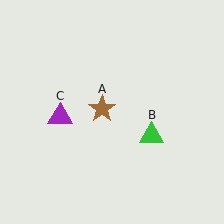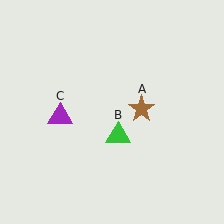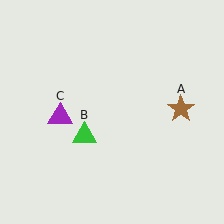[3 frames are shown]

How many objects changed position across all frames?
2 objects changed position: brown star (object A), green triangle (object B).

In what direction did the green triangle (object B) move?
The green triangle (object B) moved left.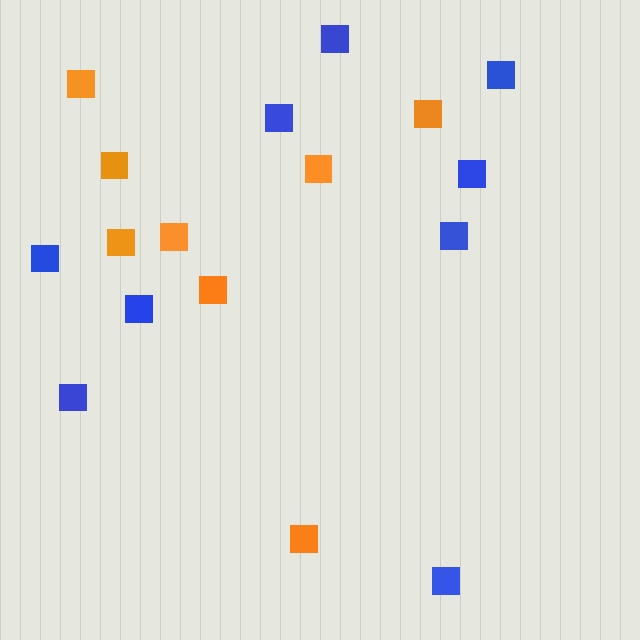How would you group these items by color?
There are 2 groups: one group of orange squares (8) and one group of blue squares (9).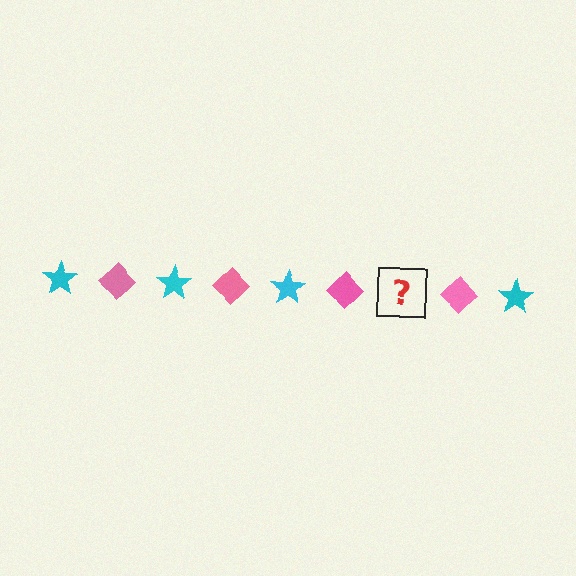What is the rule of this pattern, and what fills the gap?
The rule is that the pattern alternates between cyan star and pink diamond. The gap should be filled with a cyan star.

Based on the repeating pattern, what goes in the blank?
The blank should be a cyan star.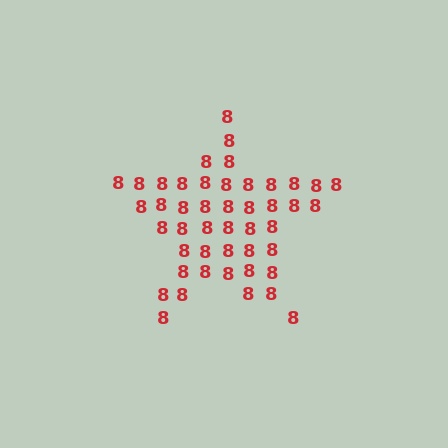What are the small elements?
The small elements are digit 8's.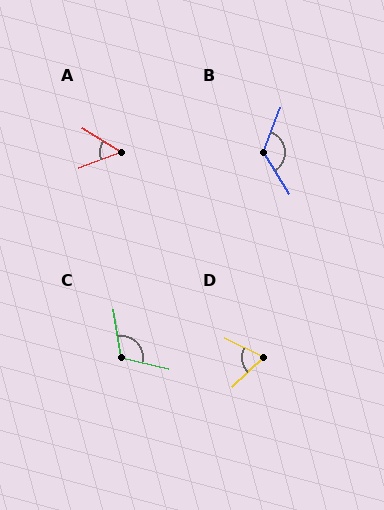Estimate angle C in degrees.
Approximately 112 degrees.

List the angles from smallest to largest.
A (53°), D (70°), C (112°), B (127°).